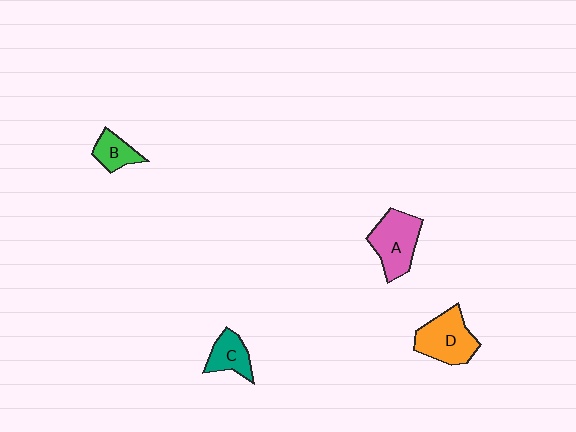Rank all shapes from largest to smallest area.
From largest to smallest: D (orange), A (pink), C (teal), B (green).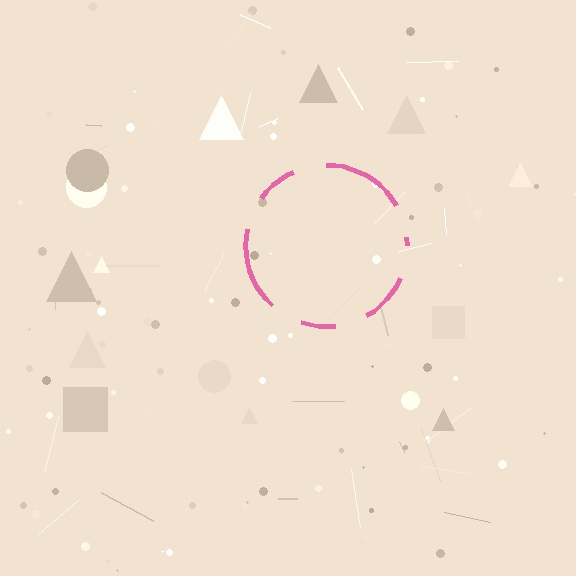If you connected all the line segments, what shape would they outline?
They would outline a circle.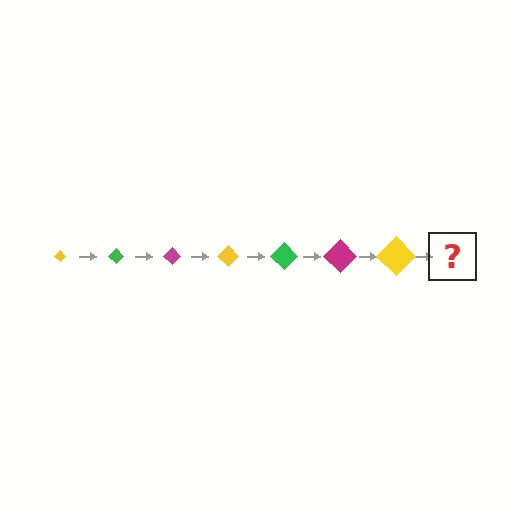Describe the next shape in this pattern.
It should be a green diamond, larger than the previous one.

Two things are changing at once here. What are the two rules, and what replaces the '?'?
The two rules are that the diamond grows larger each step and the color cycles through yellow, green, and magenta. The '?' should be a green diamond, larger than the previous one.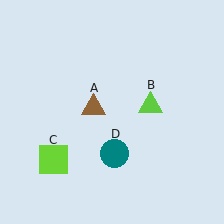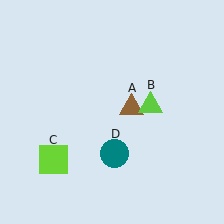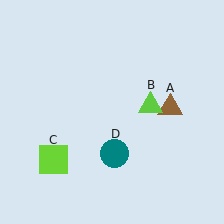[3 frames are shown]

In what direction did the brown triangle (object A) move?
The brown triangle (object A) moved right.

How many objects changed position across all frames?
1 object changed position: brown triangle (object A).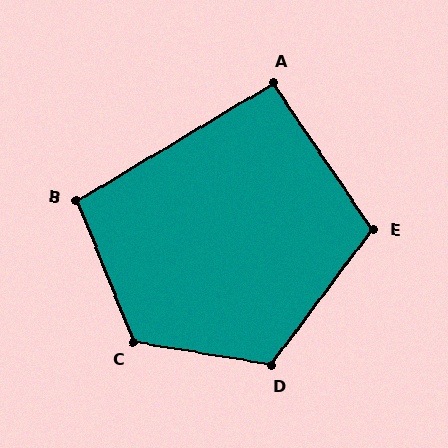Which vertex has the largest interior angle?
C, at approximately 121 degrees.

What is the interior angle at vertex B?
Approximately 99 degrees (obtuse).